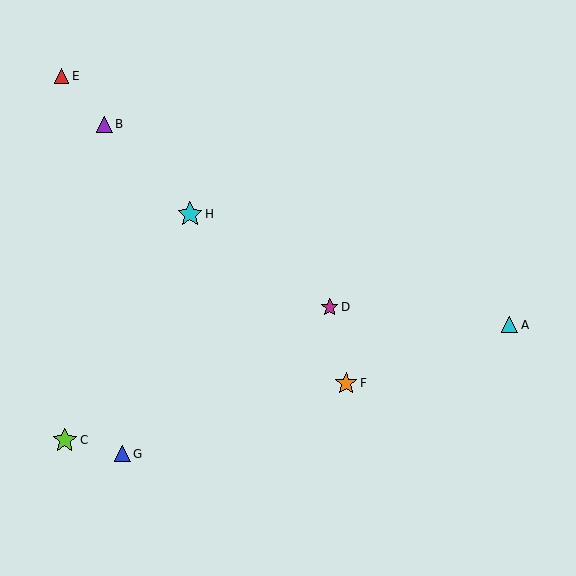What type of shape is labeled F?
Shape F is an orange star.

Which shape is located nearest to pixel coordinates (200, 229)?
The cyan star (labeled H) at (190, 214) is nearest to that location.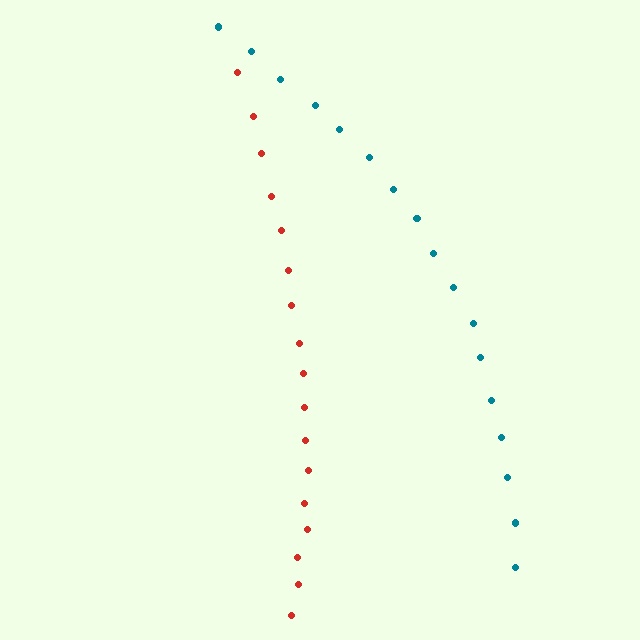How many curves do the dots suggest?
There are 2 distinct paths.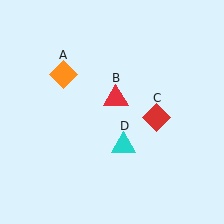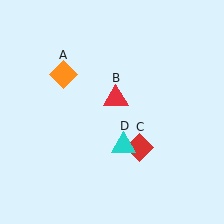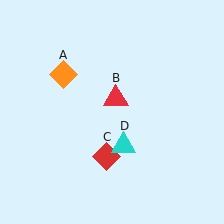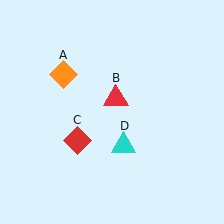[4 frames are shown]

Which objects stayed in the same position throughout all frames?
Orange diamond (object A) and red triangle (object B) and cyan triangle (object D) remained stationary.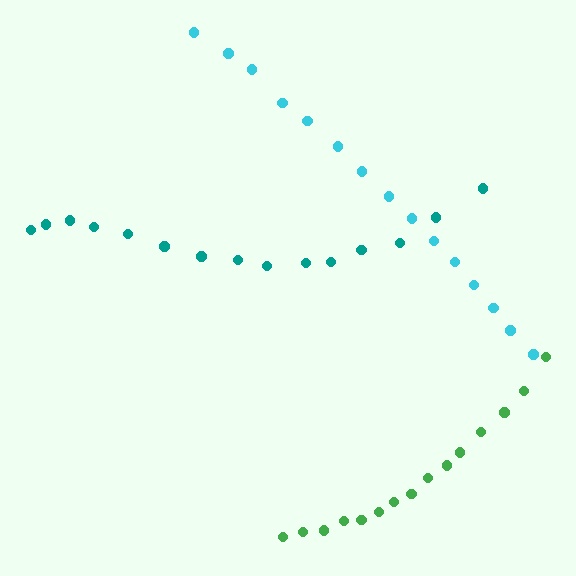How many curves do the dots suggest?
There are 3 distinct paths.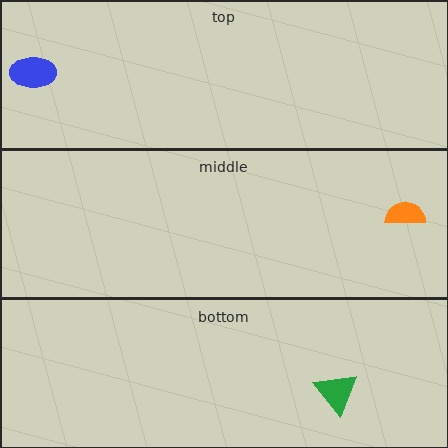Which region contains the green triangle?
The bottom region.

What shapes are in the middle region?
The orange semicircle.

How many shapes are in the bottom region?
1.